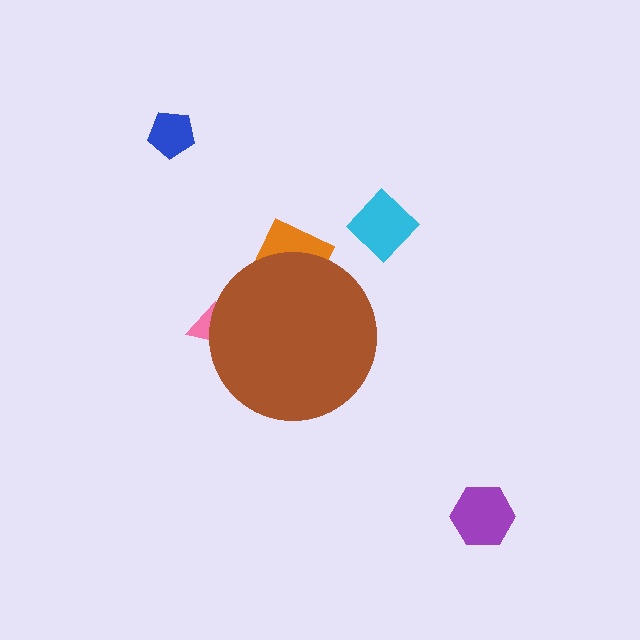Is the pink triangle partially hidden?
Yes, the pink triangle is partially hidden behind the brown circle.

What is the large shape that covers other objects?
A brown circle.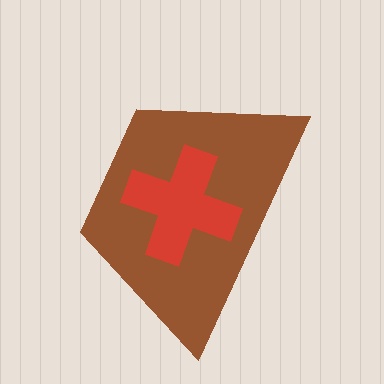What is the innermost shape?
The red cross.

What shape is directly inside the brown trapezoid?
The red cross.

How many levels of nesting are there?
2.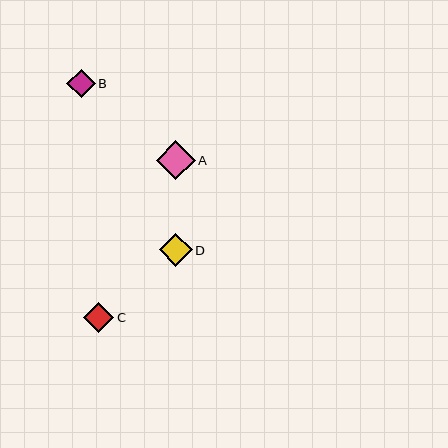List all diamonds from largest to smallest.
From largest to smallest: A, D, C, B.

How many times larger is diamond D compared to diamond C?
Diamond D is approximately 1.1 times the size of diamond C.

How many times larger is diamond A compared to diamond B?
Diamond A is approximately 1.4 times the size of diamond B.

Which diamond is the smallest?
Diamond B is the smallest with a size of approximately 28 pixels.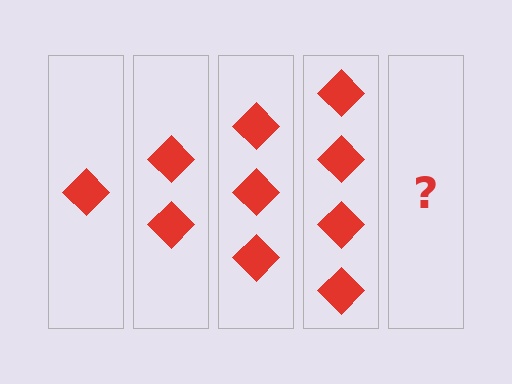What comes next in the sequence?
The next element should be 5 diamonds.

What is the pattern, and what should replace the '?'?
The pattern is that each step adds one more diamond. The '?' should be 5 diamonds.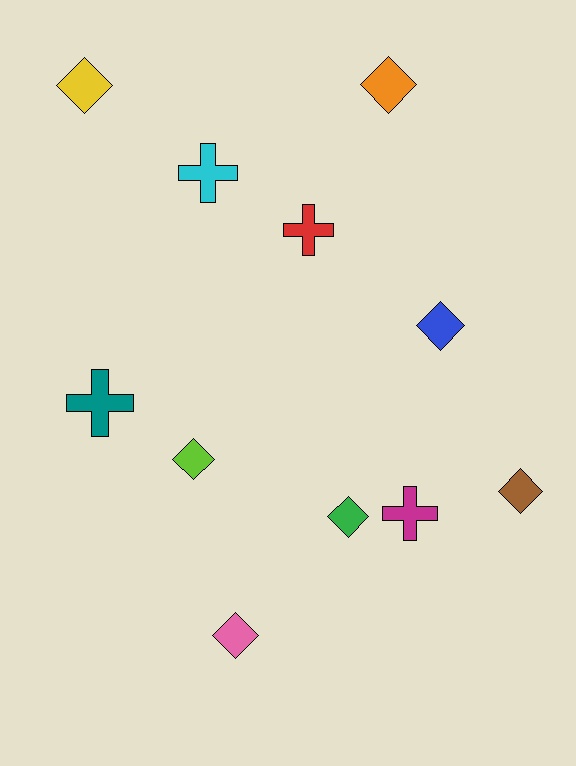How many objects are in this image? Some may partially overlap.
There are 11 objects.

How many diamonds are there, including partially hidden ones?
There are 7 diamonds.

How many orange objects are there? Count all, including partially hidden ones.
There is 1 orange object.